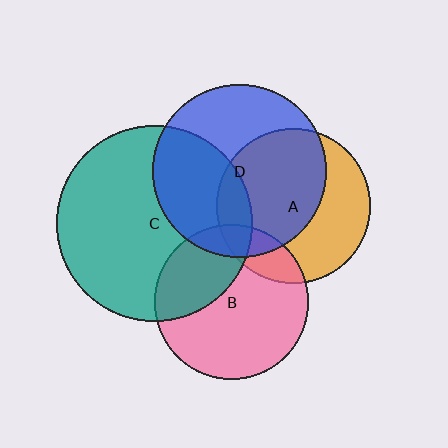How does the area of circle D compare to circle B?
Approximately 1.3 times.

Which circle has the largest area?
Circle C (teal).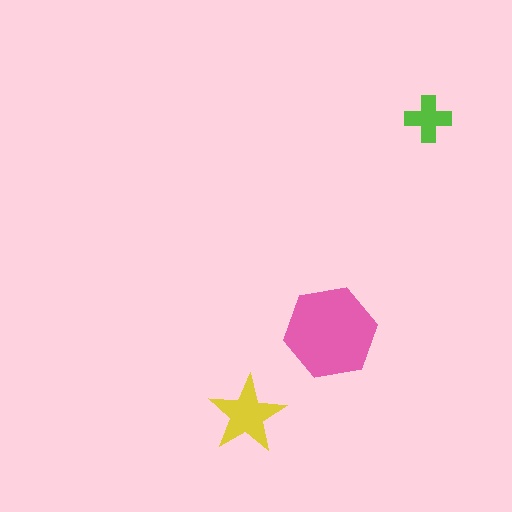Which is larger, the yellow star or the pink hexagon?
The pink hexagon.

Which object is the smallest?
The lime cross.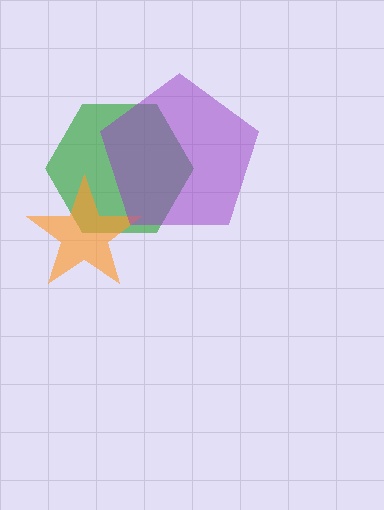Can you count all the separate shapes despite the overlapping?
Yes, there are 3 separate shapes.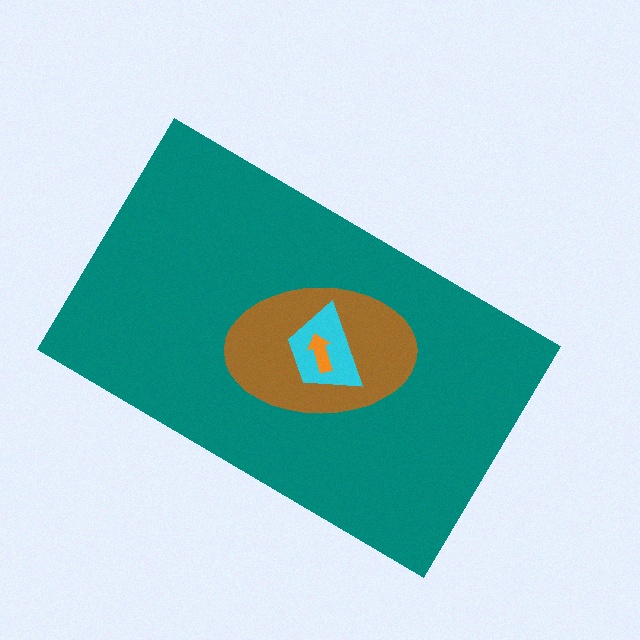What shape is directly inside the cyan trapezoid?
The orange arrow.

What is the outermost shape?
The teal rectangle.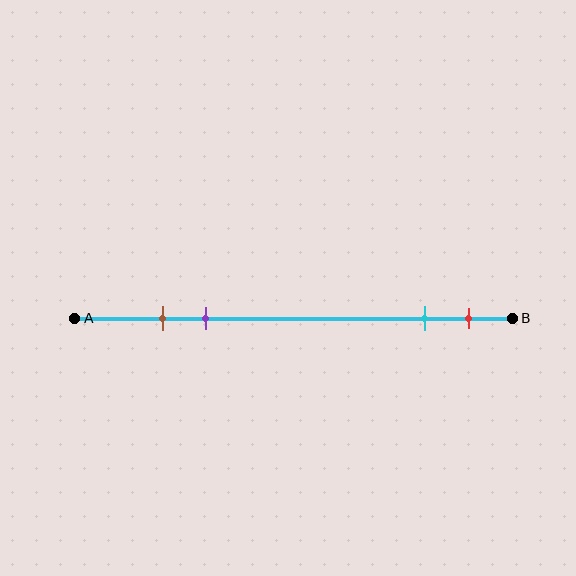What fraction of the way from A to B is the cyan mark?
The cyan mark is approximately 80% (0.8) of the way from A to B.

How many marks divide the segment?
There are 4 marks dividing the segment.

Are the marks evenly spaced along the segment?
No, the marks are not evenly spaced.